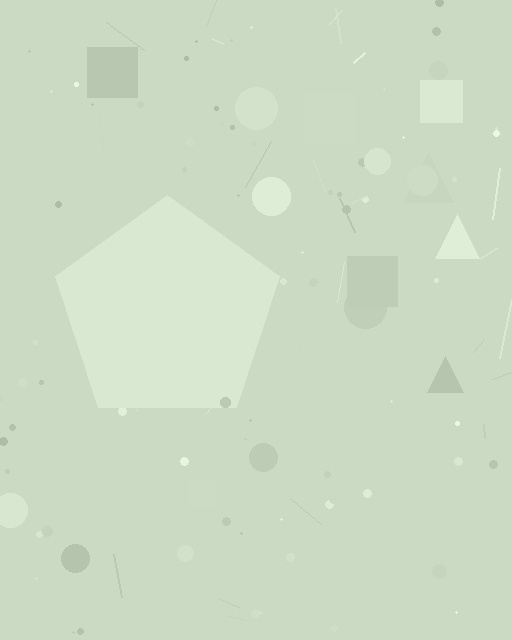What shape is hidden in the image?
A pentagon is hidden in the image.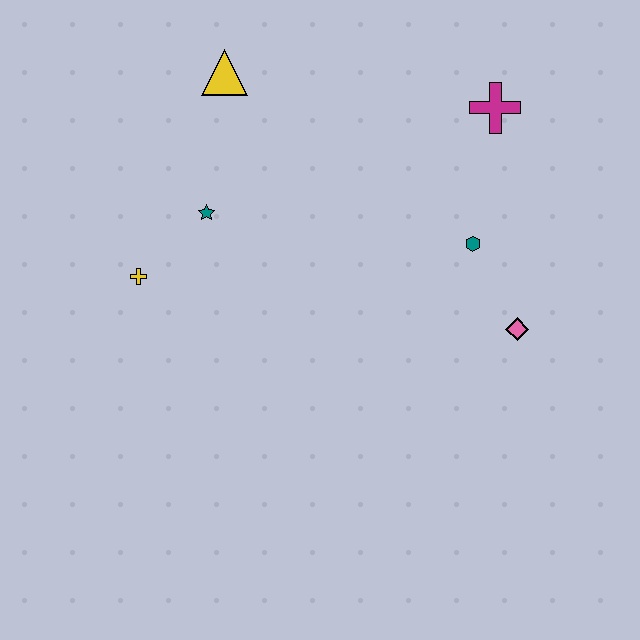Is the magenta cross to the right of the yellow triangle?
Yes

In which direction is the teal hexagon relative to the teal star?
The teal hexagon is to the right of the teal star.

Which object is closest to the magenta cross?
The teal hexagon is closest to the magenta cross.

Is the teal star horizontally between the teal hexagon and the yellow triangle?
No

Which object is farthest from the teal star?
The pink diamond is farthest from the teal star.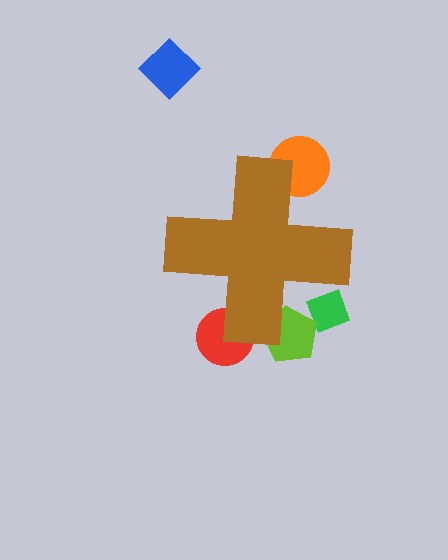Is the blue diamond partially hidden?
No, the blue diamond is fully visible.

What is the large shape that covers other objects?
A brown cross.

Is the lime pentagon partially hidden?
Yes, the lime pentagon is partially hidden behind the brown cross.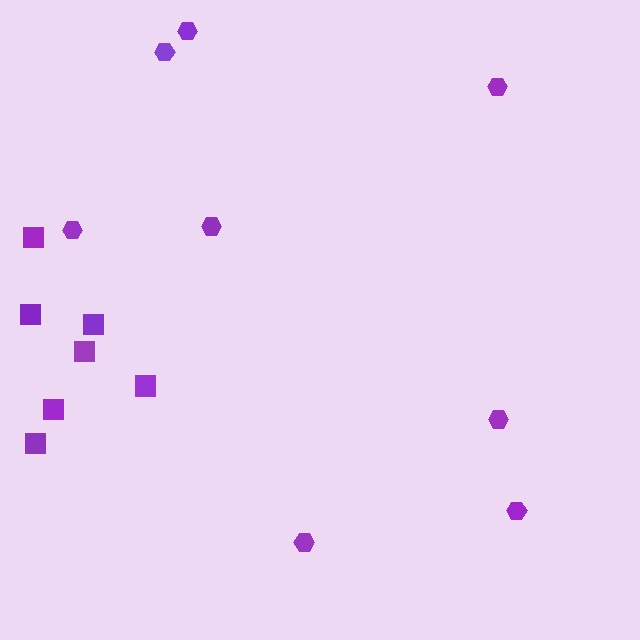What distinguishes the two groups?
There are 2 groups: one group of hexagons (8) and one group of squares (7).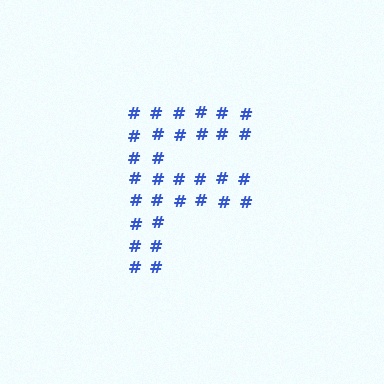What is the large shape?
The large shape is the letter F.